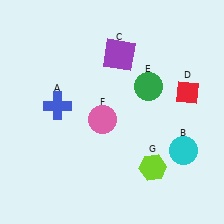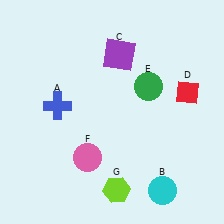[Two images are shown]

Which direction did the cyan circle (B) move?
The cyan circle (B) moved down.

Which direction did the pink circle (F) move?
The pink circle (F) moved down.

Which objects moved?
The objects that moved are: the cyan circle (B), the pink circle (F), the lime hexagon (G).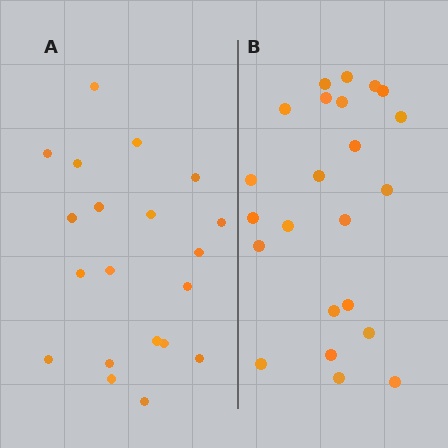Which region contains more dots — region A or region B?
Region B (the right region) has more dots.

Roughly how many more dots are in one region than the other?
Region B has just a few more — roughly 2 or 3 more dots than region A.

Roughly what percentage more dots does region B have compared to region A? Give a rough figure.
About 15% more.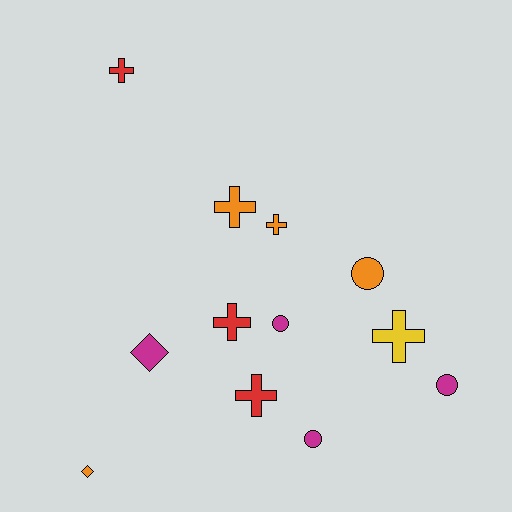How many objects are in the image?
There are 12 objects.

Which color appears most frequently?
Magenta, with 4 objects.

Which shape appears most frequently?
Cross, with 6 objects.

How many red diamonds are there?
There are no red diamonds.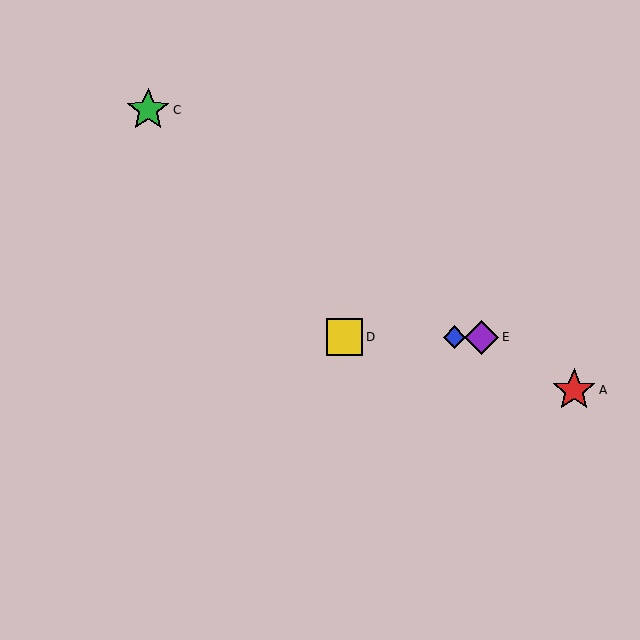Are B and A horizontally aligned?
No, B is at y≈337 and A is at y≈390.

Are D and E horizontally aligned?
Yes, both are at y≈337.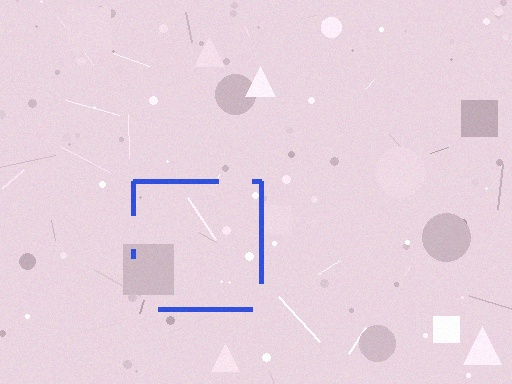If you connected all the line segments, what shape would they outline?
They would outline a square.